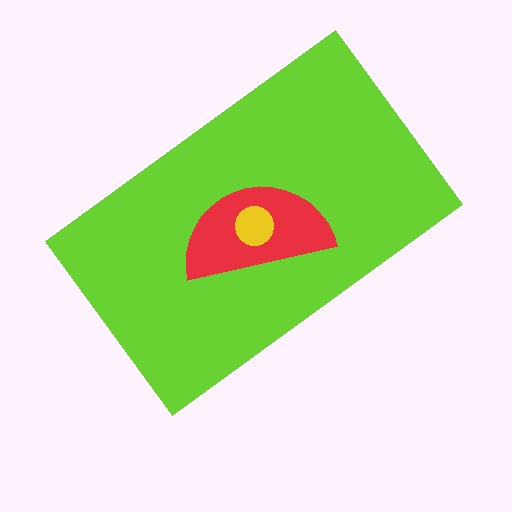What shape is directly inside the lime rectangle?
The red semicircle.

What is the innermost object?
The yellow circle.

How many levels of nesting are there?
3.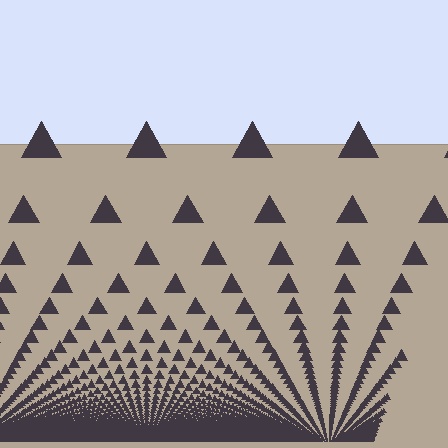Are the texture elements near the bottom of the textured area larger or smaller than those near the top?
Smaller. The gradient is inverted — elements near the bottom are smaller and denser.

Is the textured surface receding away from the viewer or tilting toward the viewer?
The surface appears to tilt toward the viewer. Texture elements get larger and sparser toward the top.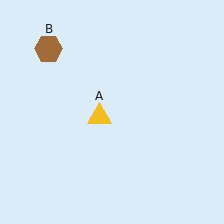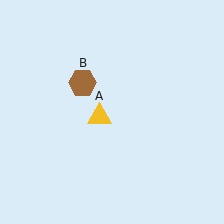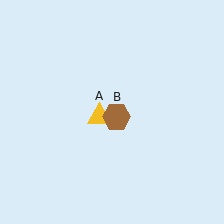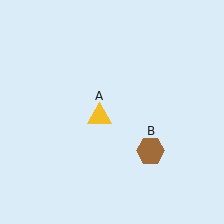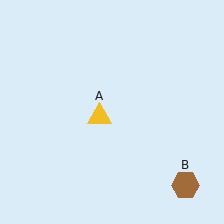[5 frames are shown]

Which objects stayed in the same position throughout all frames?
Yellow triangle (object A) remained stationary.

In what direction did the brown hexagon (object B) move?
The brown hexagon (object B) moved down and to the right.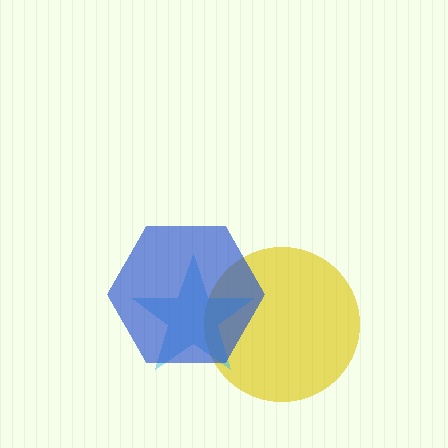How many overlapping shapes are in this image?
There are 3 overlapping shapes in the image.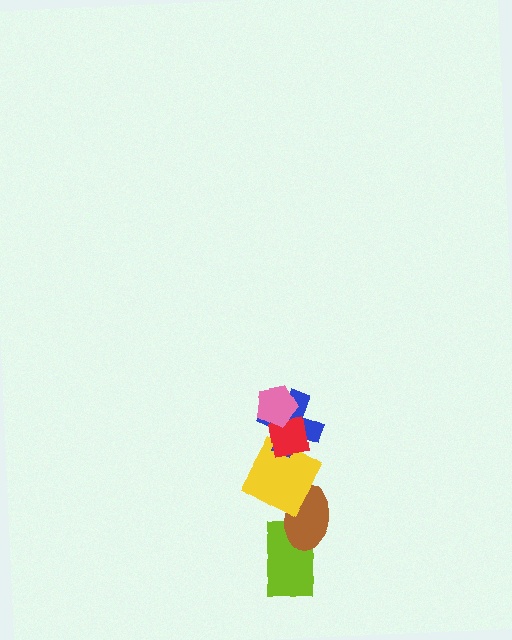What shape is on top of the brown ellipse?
The yellow square is on top of the brown ellipse.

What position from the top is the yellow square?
The yellow square is 4th from the top.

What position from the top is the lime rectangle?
The lime rectangle is 6th from the top.